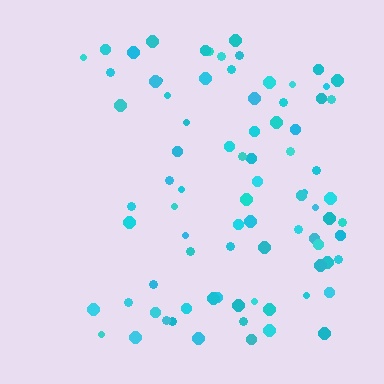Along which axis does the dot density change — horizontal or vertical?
Horizontal.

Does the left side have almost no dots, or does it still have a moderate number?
Still a moderate number, just noticeably fewer than the right.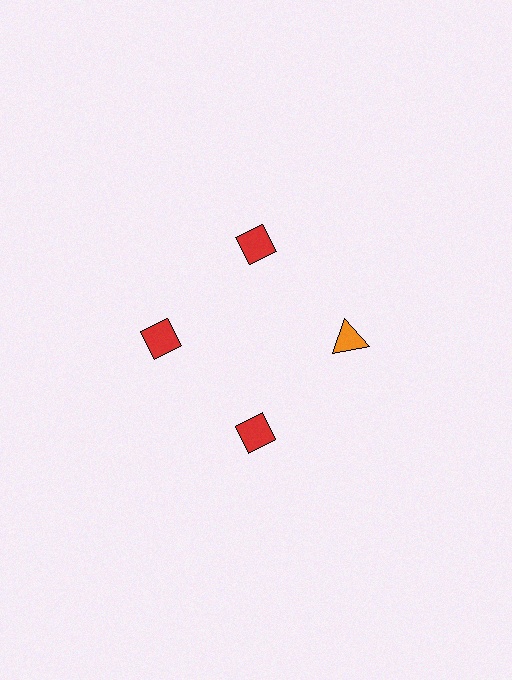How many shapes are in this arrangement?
There are 4 shapes arranged in a ring pattern.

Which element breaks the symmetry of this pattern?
The orange triangle at roughly the 3 o'clock position breaks the symmetry. All other shapes are red diamonds.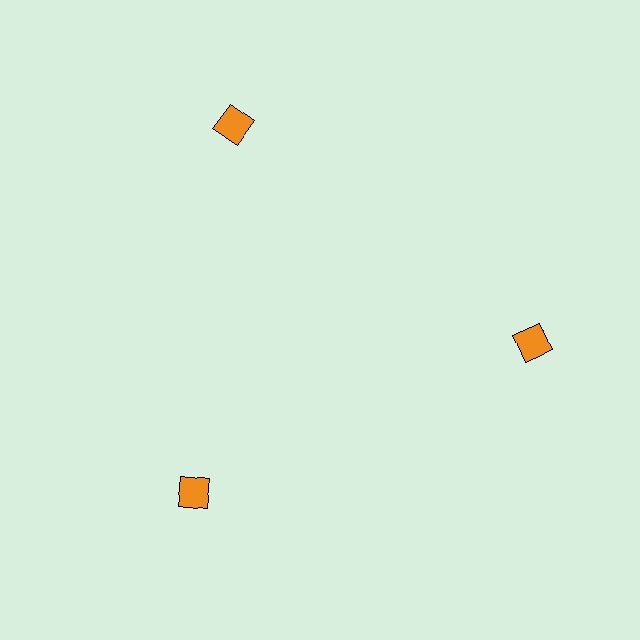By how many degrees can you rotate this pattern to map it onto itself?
The pattern maps onto itself every 120 degrees of rotation.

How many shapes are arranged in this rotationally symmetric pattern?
There are 3 shapes, arranged in 3 groups of 1.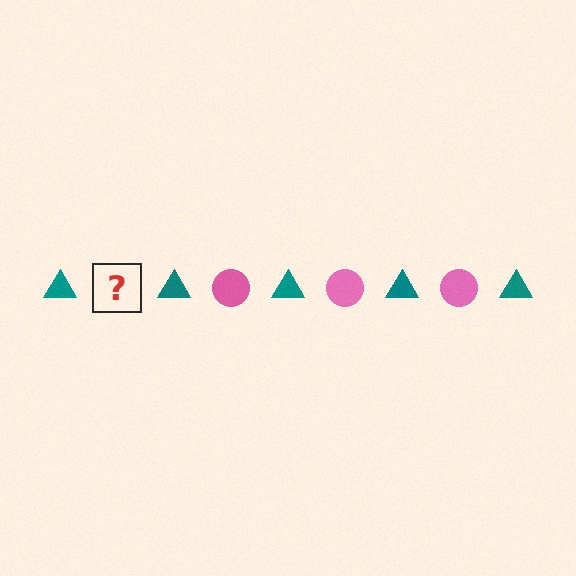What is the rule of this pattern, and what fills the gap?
The rule is that the pattern alternates between teal triangle and pink circle. The gap should be filled with a pink circle.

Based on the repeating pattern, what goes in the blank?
The blank should be a pink circle.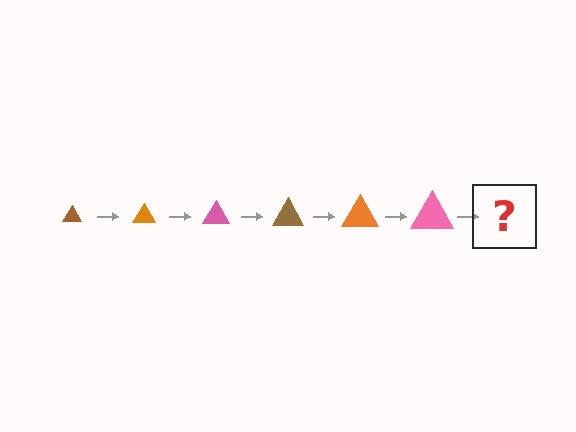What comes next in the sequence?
The next element should be a brown triangle, larger than the previous one.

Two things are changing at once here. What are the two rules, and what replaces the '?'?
The two rules are that the triangle grows larger each step and the color cycles through brown, orange, and pink. The '?' should be a brown triangle, larger than the previous one.